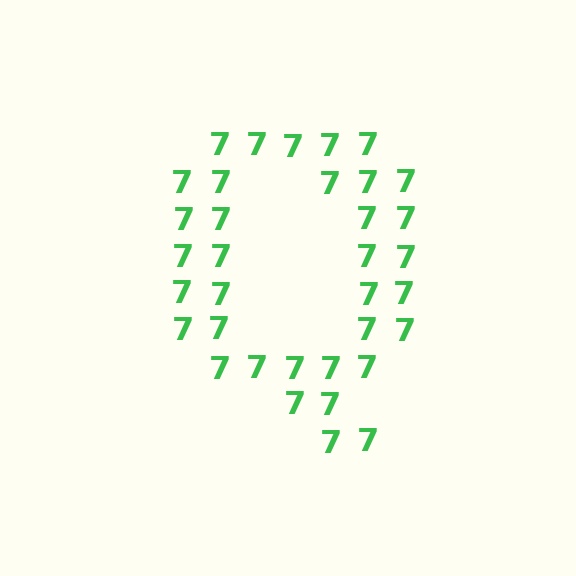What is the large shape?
The large shape is the letter Q.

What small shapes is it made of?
It is made of small digit 7's.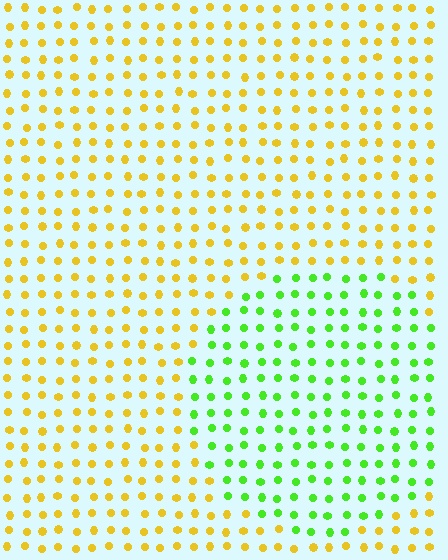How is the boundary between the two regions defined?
The boundary is defined purely by a slight shift in hue (about 61 degrees). Spacing, size, and orientation are identical on both sides.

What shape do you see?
I see a circle.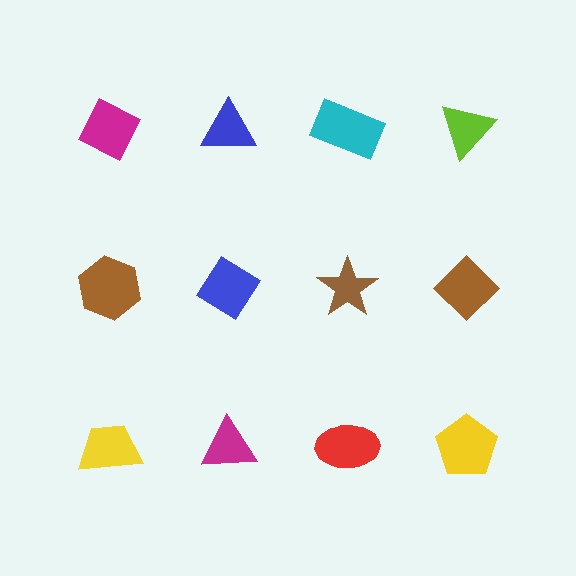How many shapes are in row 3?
4 shapes.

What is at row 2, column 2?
A blue diamond.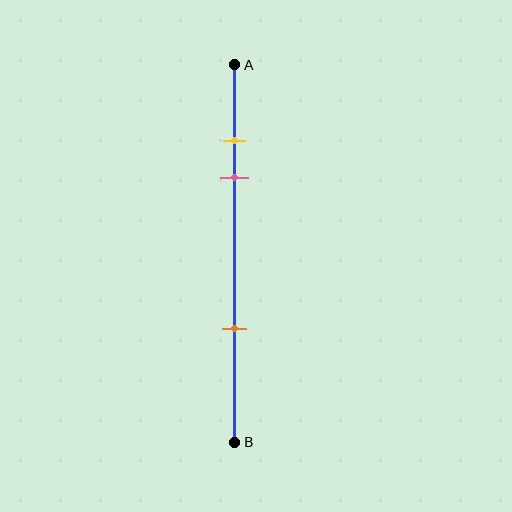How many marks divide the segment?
There are 3 marks dividing the segment.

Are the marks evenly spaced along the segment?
No, the marks are not evenly spaced.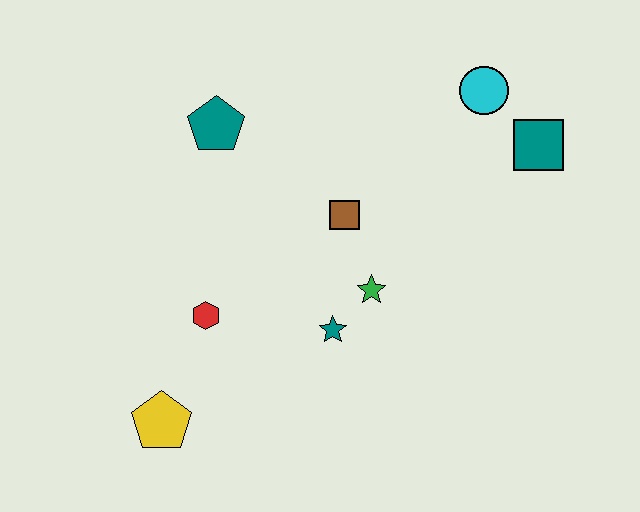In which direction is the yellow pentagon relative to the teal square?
The yellow pentagon is to the left of the teal square.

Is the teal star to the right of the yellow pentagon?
Yes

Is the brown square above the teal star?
Yes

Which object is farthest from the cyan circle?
The yellow pentagon is farthest from the cyan circle.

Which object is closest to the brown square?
The green star is closest to the brown square.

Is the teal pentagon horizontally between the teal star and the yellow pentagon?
Yes